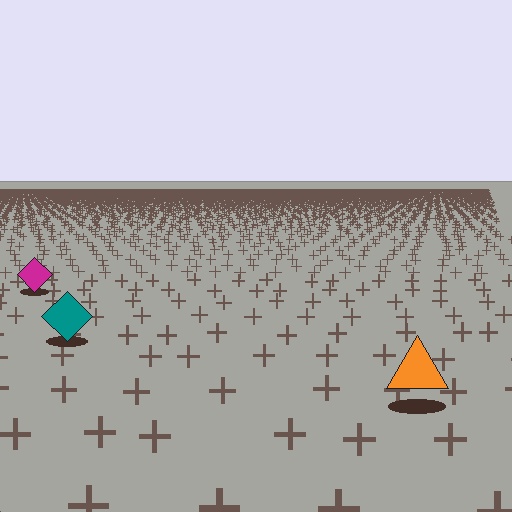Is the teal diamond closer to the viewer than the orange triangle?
No. The orange triangle is closer — you can tell from the texture gradient: the ground texture is coarser near it.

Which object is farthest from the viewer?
The magenta diamond is farthest from the viewer. It appears smaller and the ground texture around it is denser.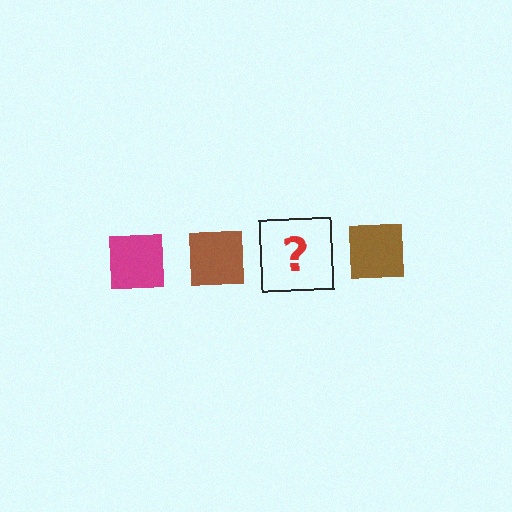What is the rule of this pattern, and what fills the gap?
The rule is that the pattern cycles through magenta, brown squares. The gap should be filled with a magenta square.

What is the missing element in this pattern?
The missing element is a magenta square.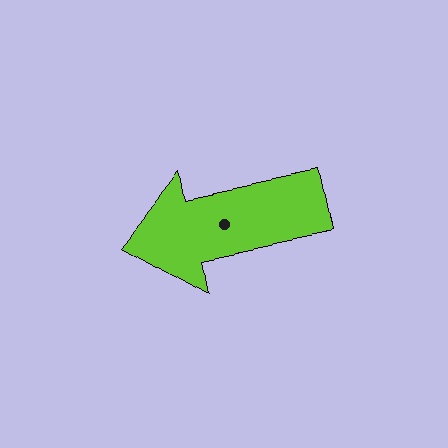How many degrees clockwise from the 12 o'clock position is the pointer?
Approximately 259 degrees.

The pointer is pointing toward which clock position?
Roughly 9 o'clock.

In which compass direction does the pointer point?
West.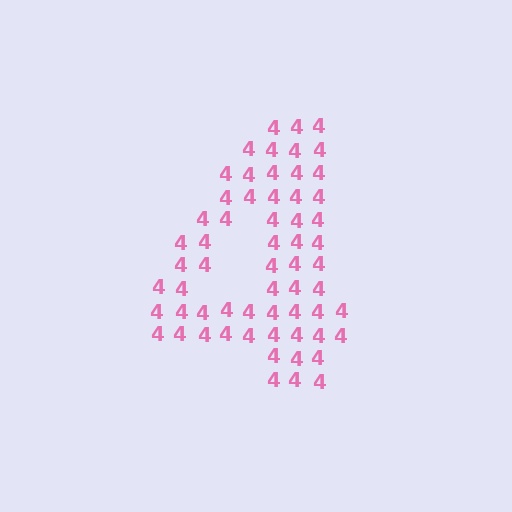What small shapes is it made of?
It is made of small digit 4's.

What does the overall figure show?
The overall figure shows the digit 4.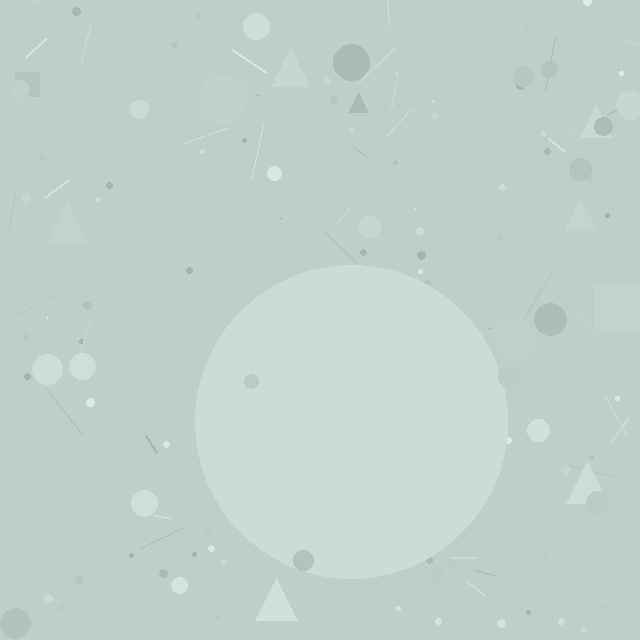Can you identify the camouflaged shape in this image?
The camouflaged shape is a circle.